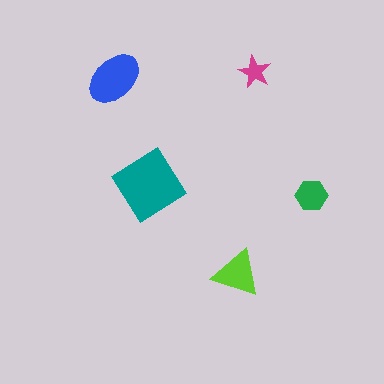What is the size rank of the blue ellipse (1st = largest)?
2nd.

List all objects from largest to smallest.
The teal diamond, the blue ellipse, the lime triangle, the green hexagon, the magenta star.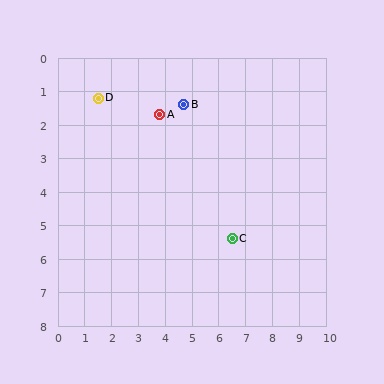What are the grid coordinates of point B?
Point B is at approximately (4.7, 1.4).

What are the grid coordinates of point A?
Point A is at approximately (3.8, 1.7).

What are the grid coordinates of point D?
Point D is at approximately (1.5, 1.2).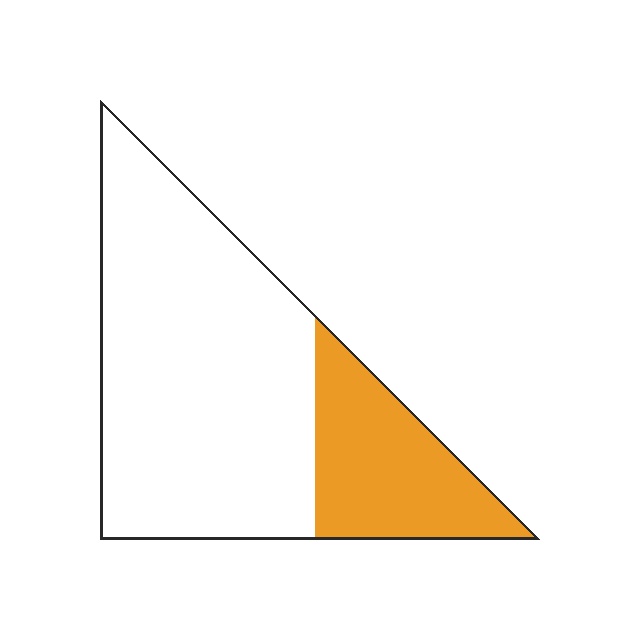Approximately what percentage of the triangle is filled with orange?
Approximately 25%.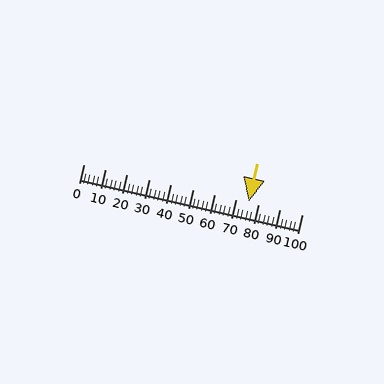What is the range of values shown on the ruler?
The ruler shows values from 0 to 100.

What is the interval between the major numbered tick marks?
The major tick marks are spaced 10 units apart.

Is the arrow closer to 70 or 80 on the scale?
The arrow is closer to 80.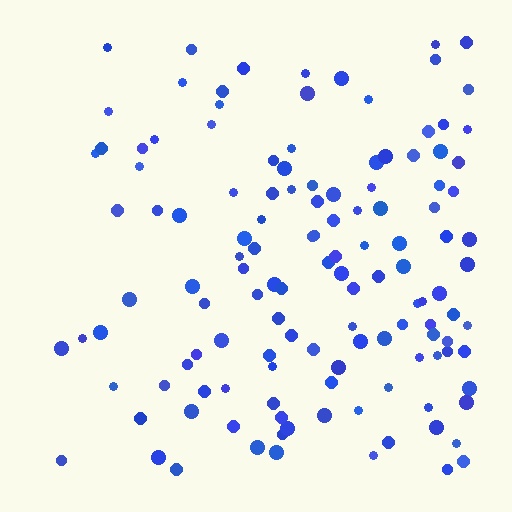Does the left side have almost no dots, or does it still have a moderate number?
Still a moderate number, just noticeably fewer than the right.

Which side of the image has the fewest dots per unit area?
The left.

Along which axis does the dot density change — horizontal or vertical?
Horizontal.